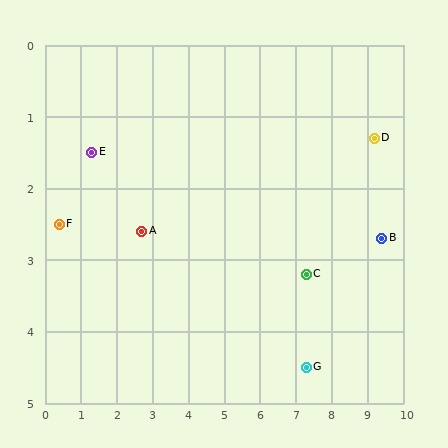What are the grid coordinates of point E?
Point E is at approximately (1.3, 1.5).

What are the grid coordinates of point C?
Point C is at approximately (7.3, 3.2).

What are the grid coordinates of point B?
Point B is at approximately (9.4, 2.7).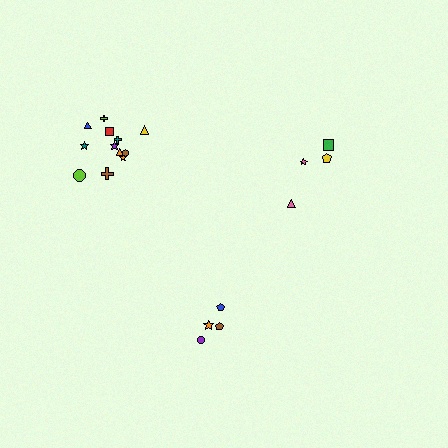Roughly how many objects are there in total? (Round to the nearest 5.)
Roughly 20 objects in total.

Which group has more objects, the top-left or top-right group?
The top-left group.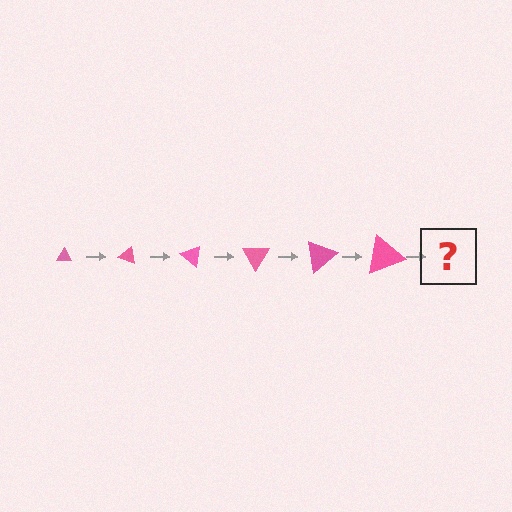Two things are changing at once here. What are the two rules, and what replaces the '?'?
The two rules are that the triangle grows larger each step and it rotates 20 degrees each step. The '?' should be a triangle, larger than the previous one and rotated 120 degrees from the start.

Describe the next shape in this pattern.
It should be a triangle, larger than the previous one and rotated 120 degrees from the start.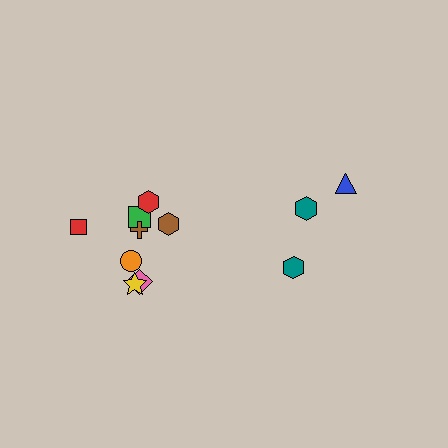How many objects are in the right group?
There are 3 objects.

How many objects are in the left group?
There are 8 objects.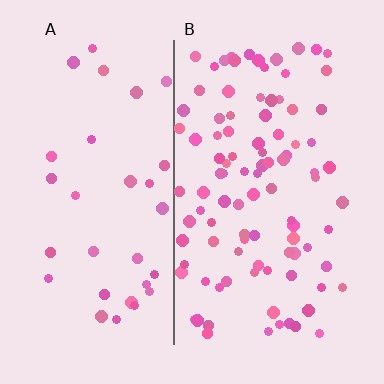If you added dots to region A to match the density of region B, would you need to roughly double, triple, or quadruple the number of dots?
Approximately triple.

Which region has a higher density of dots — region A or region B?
B (the right).